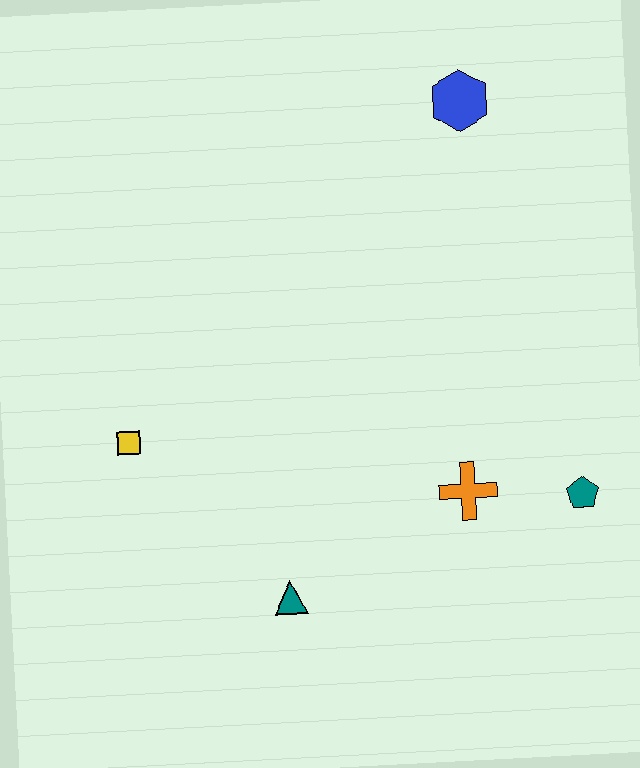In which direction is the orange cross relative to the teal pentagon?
The orange cross is to the left of the teal pentagon.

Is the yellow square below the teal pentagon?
No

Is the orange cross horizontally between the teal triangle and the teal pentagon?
Yes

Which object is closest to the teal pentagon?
The orange cross is closest to the teal pentagon.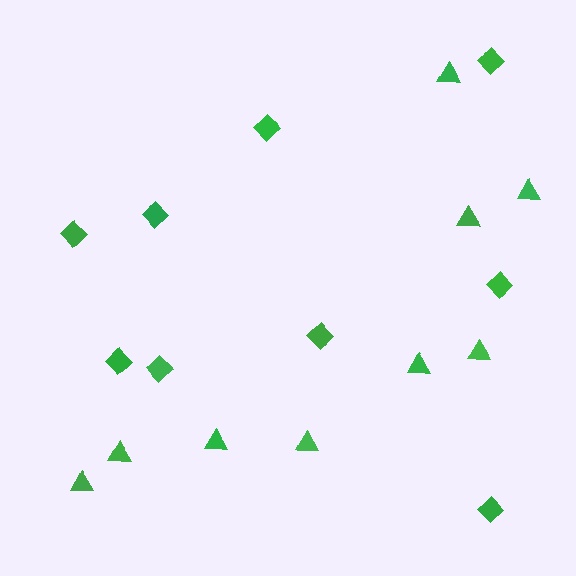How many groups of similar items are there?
There are 2 groups: one group of triangles (9) and one group of diamonds (9).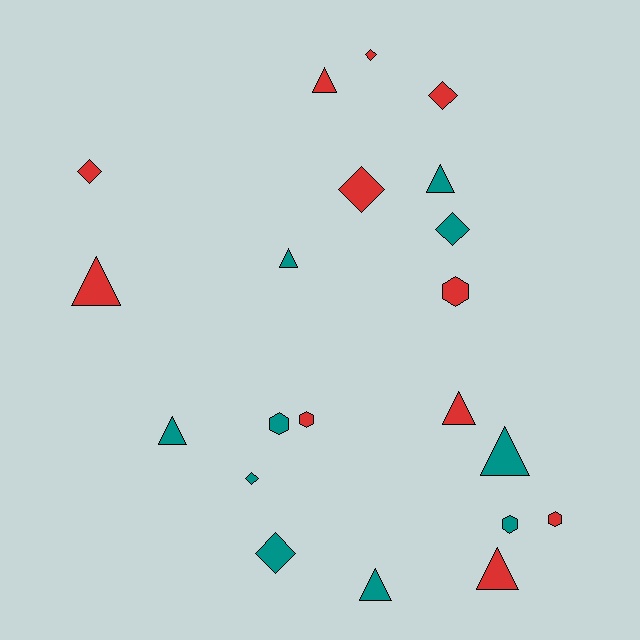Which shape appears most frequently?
Triangle, with 9 objects.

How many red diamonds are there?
There are 4 red diamonds.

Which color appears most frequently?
Red, with 11 objects.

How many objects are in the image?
There are 21 objects.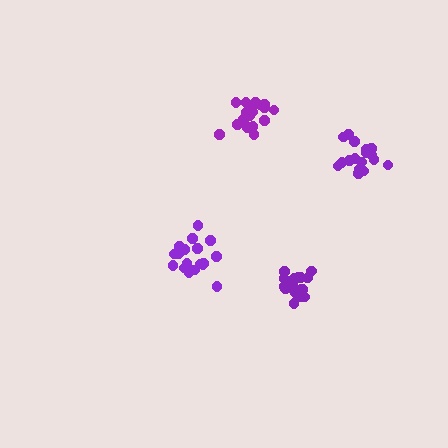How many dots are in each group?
Group 1: 20 dots, Group 2: 20 dots, Group 3: 17 dots, Group 4: 18 dots (75 total).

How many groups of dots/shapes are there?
There are 4 groups.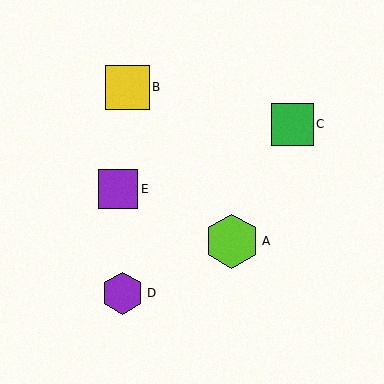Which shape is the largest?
The lime hexagon (labeled A) is the largest.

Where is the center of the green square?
The center of the green square is at (292, 124).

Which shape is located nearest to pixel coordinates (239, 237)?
The lime hexagon (labeled A) at (232, 241) is nearest to that location.